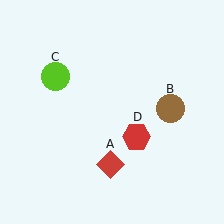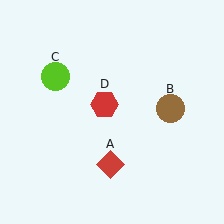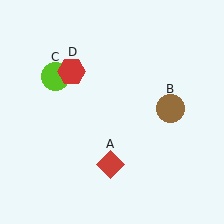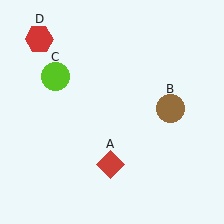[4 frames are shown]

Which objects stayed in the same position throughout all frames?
Red diamond (object A) and brown circle (object B) and lime circle (object C) remained stationary.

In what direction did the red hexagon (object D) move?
The red hexagon (object D) moved up and to the left.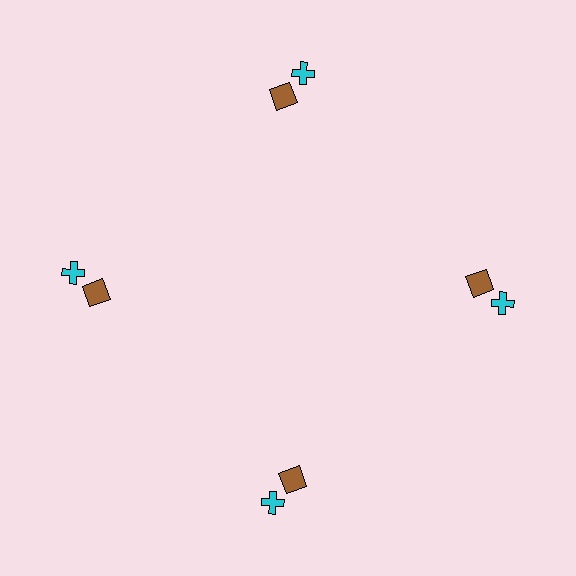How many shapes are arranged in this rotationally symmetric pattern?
There are 8 shapes, arranged in 4 groups of 2.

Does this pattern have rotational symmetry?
Yes, this pattern has 4-fold rotational symmetry. It looks the same after rotating 90 degrees around the center.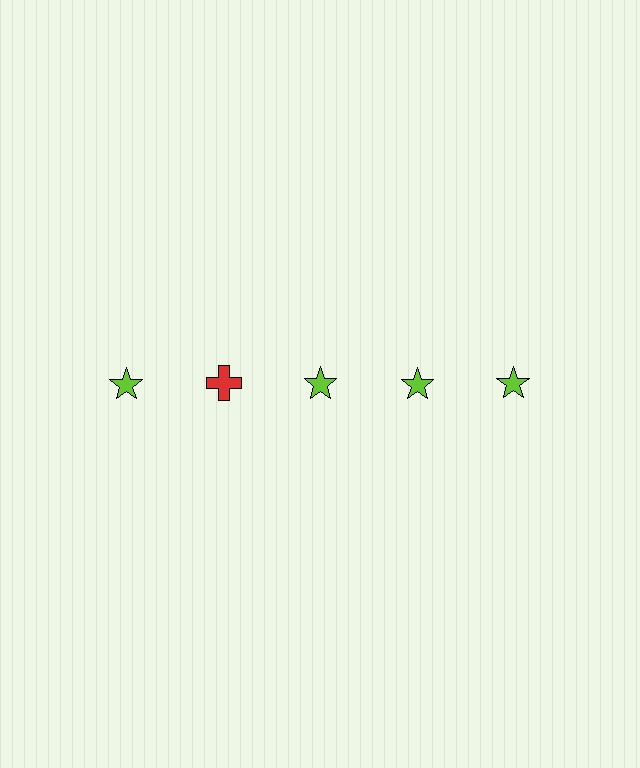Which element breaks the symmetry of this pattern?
The red cross in the top row, second from left column breaks the symmetry. All other shapes are lime stars.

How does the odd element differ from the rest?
It differs in both color (red instead of lime) and shape (cross instead of star).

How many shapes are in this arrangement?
There are 5 shapes arranged in a grid pattern.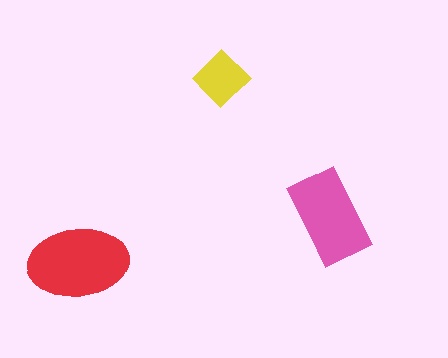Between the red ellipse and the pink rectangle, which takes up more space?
The red ellipse.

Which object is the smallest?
The yellow diamond.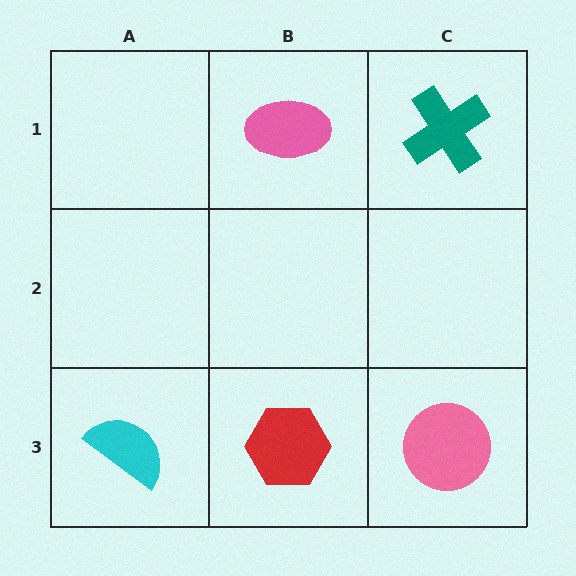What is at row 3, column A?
A cyan semicircle.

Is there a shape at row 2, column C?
No, that cell is empty.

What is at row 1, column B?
A pink ellipse.